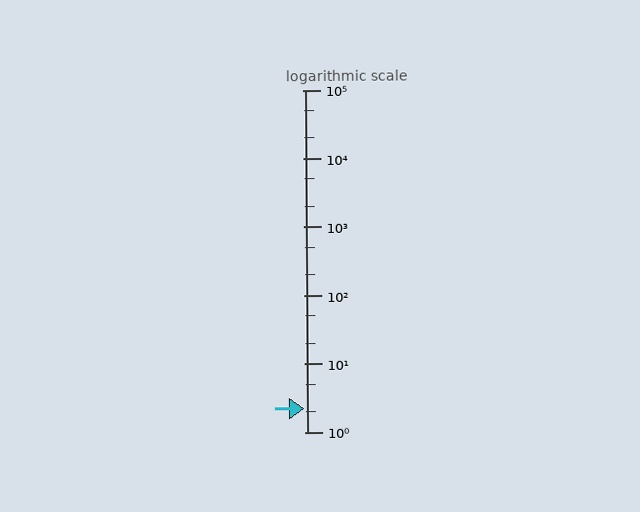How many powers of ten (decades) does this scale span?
The scale spans 5 decades, from 1 to 100000.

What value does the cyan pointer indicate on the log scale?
The pointer indicates approximately 2.2.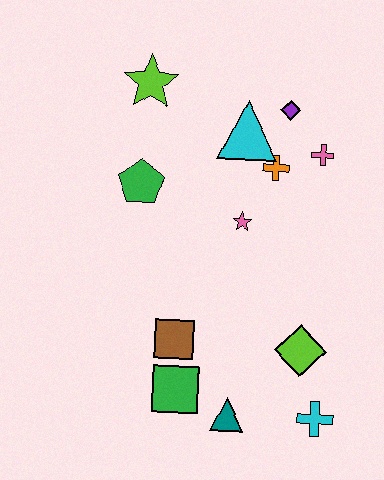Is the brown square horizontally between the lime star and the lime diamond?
Yes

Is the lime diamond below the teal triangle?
No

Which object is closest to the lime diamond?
The cyan cross is closest to the lime diamond.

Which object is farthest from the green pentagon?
The cyan cross is farthest from the green pentagon.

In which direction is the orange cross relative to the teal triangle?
The orange cross is above the teal triangle.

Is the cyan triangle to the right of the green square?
Yes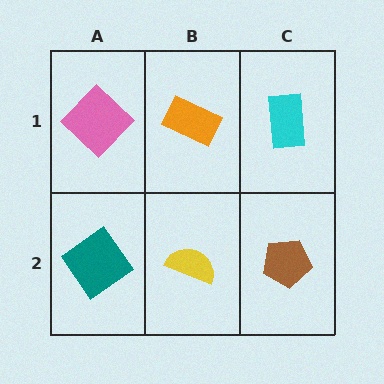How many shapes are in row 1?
3 shapes.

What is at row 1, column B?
An orange rectangle.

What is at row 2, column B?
A yellow semicircle.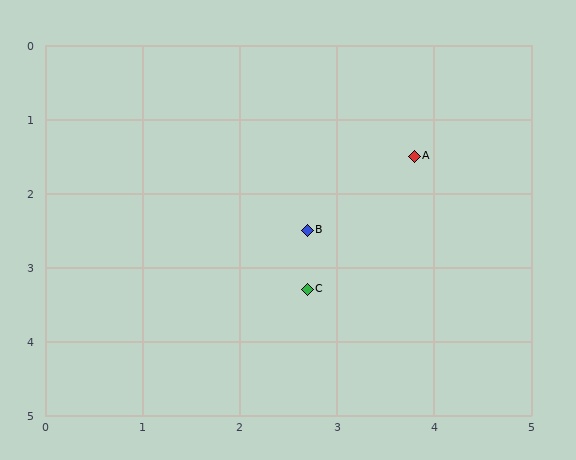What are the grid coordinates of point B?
Point B is at approximately (2.7, 2.5).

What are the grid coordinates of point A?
Point A is at approximately (3.8, 1.5).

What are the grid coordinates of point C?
Point C is at approximately (2.7, 3.3).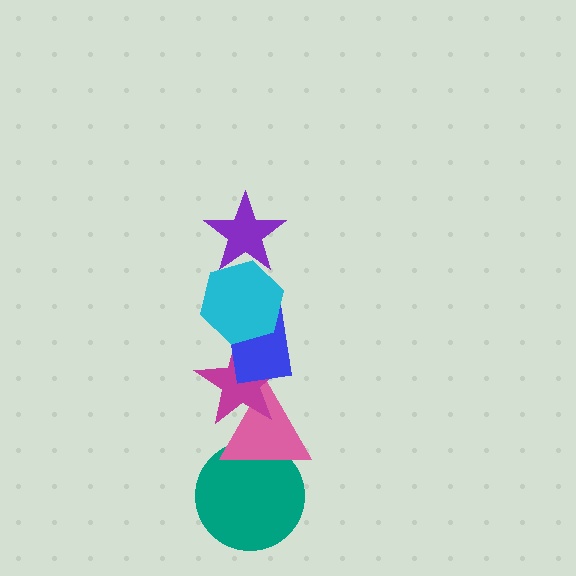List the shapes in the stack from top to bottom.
From top to bottom: the purple star, the cyan hexagon, the blue rectangle, the magenta star, the pink triangle, the teal circle.